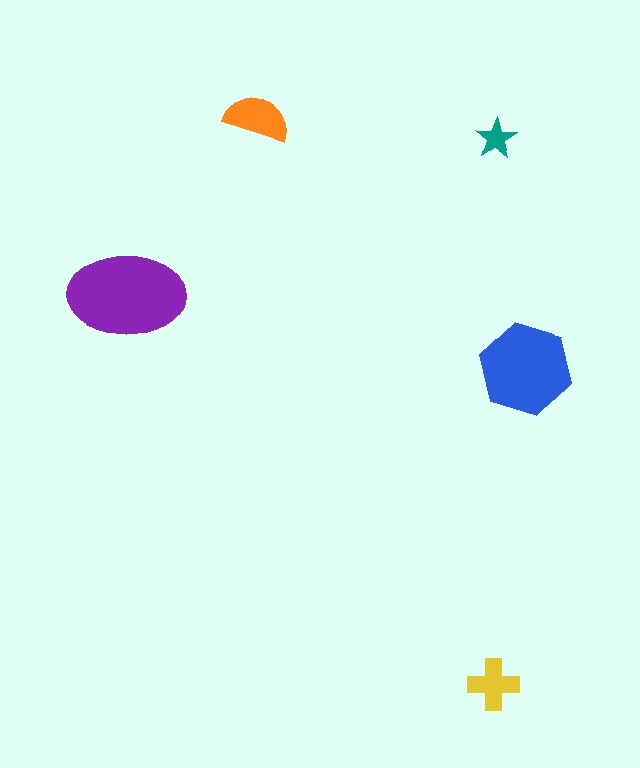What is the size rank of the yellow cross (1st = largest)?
4th.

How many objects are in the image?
There are 5 objects in the image.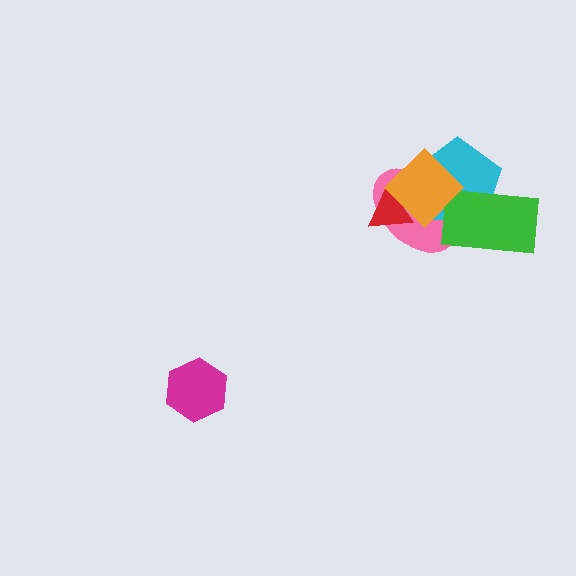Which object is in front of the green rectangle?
The orange diamond is in front of the green rectangle.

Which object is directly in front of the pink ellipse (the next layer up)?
The cyan pentagon is directly in front of the pink ellipse.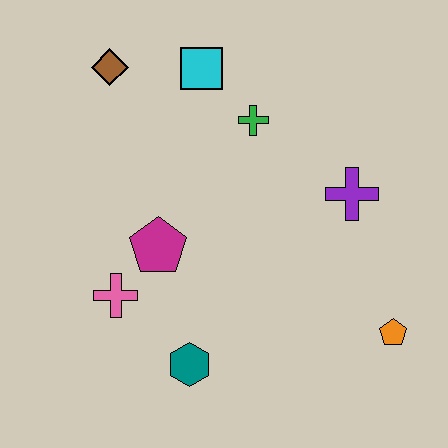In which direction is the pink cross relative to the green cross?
The pink cross is below the green cross.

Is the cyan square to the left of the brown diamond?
No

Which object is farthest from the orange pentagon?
The brown diamond is farthest from the orange pentagon.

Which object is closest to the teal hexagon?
The pink cross is closest to the teal hexagon.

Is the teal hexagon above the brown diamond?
No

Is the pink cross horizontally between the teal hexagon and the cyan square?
No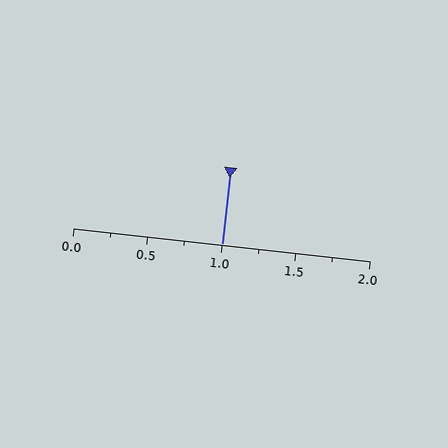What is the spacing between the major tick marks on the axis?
The major ticks are spaced 0.5 apart.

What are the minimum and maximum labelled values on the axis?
The axis runs from 0.0 to 2.0.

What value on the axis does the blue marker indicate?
The marker indicates approximately 1.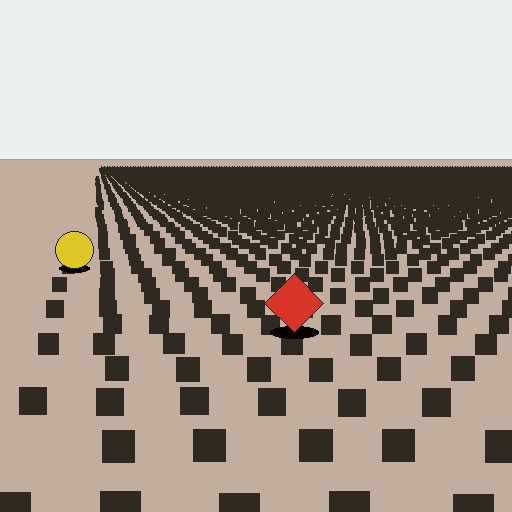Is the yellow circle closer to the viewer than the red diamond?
No. The red diamond is closer — you can tell from the texture gradient: the ground texture is coarser near it.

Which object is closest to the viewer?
The red diamond is closest. The texture marks near it are larger and more spread out.